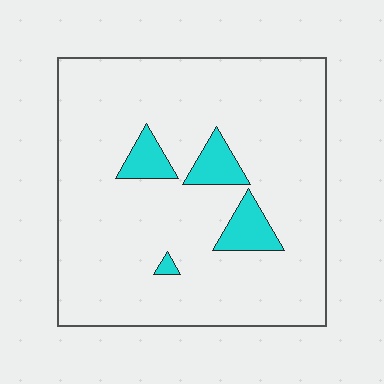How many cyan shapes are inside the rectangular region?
4.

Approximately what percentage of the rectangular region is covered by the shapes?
Approximately 10%.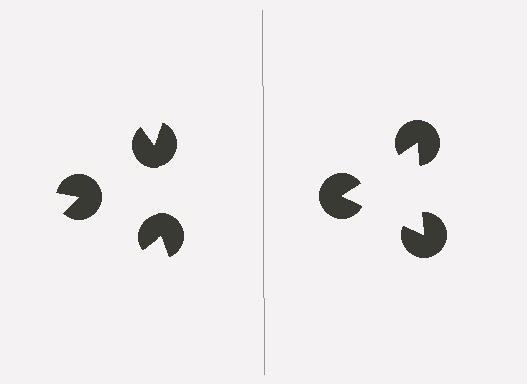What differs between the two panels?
The pac-man discs are positioned identically on both sides; only the wedge orientations differ. On the right they align to a triangle; on the left they are misaligned.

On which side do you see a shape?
An illusory triangle appears on the right side. On the left side the wedge cuts are rotated, so no coherent shape forms.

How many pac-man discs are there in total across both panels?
6 — 3 on each side.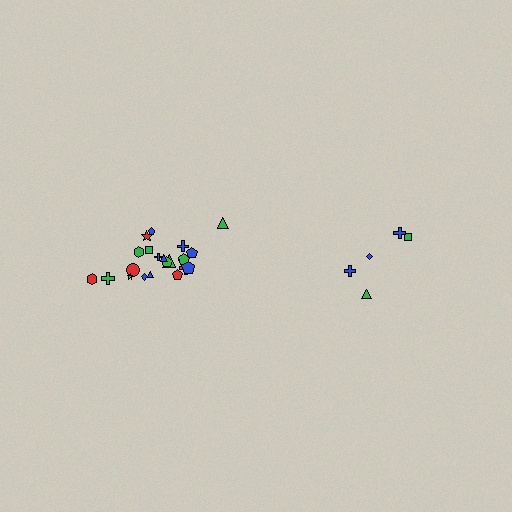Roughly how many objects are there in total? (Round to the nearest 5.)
Roughly 25 objects in total.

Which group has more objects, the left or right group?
The left group.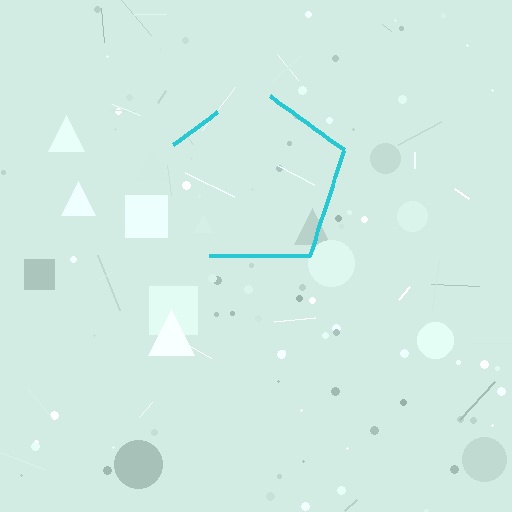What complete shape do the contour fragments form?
The contour fragments form a pentagon.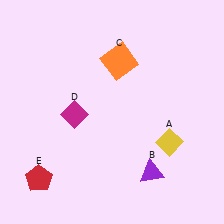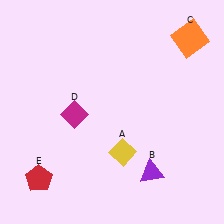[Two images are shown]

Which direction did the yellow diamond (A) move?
The yellow diamond (A) moved left.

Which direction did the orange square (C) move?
The orange square (C) moved right.